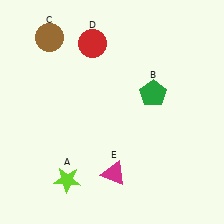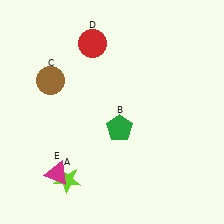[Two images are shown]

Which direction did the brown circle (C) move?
The brown circle (C) moved down.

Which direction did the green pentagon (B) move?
The green pentagon (B) moved down.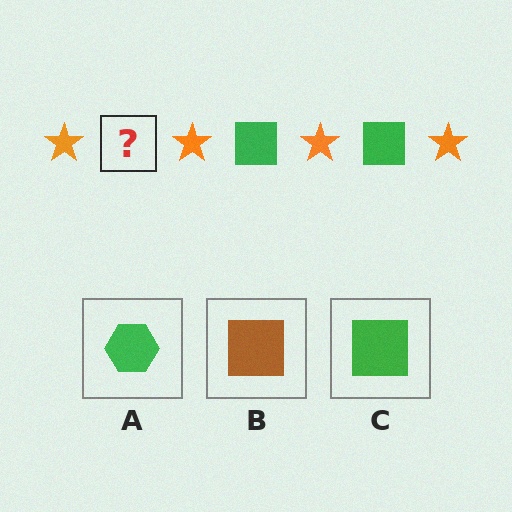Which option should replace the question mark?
Option C.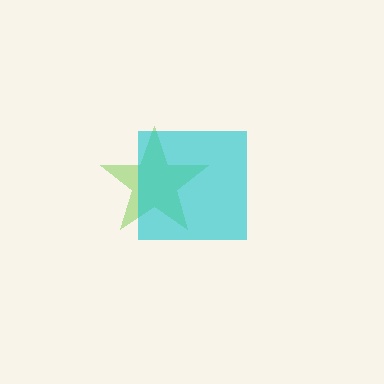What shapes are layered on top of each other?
The layered shapes are: a lime star, a cyan square.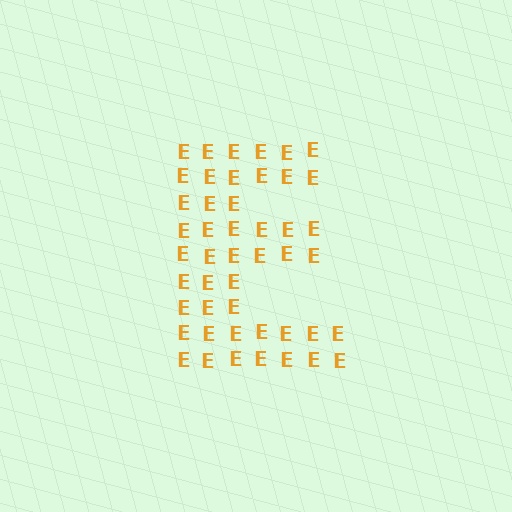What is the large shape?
The large shape is the letter E.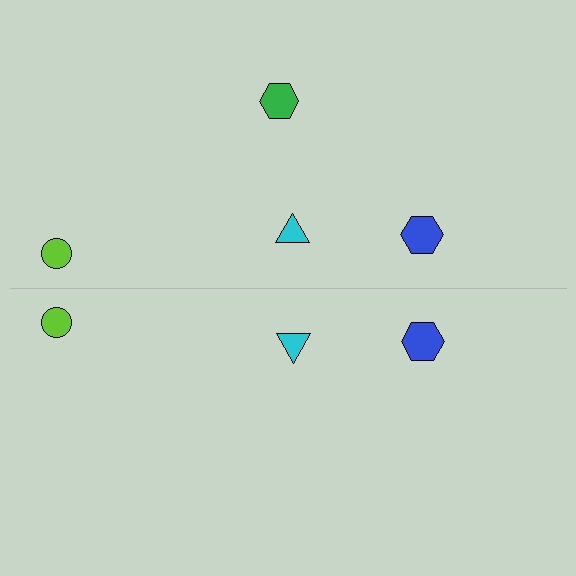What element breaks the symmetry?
A green hexagon is missing from the bottom side.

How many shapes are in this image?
There are 7 shapes in this image.